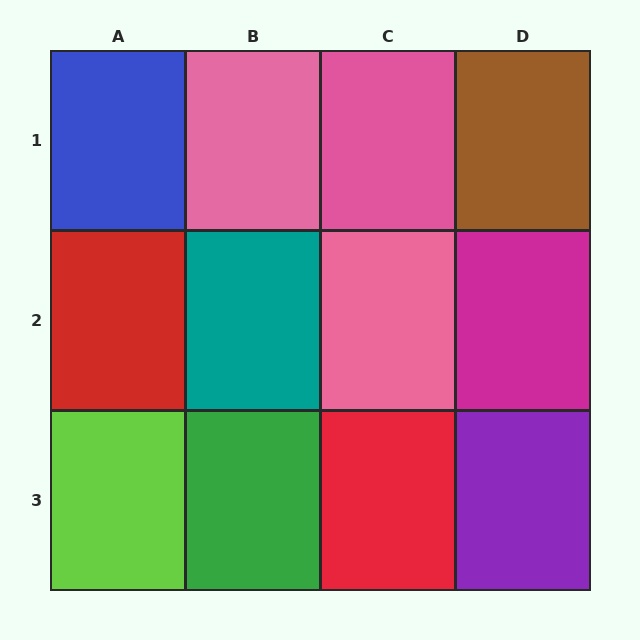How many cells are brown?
1 cell is brown.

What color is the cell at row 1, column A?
Blue.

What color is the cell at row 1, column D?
Brown.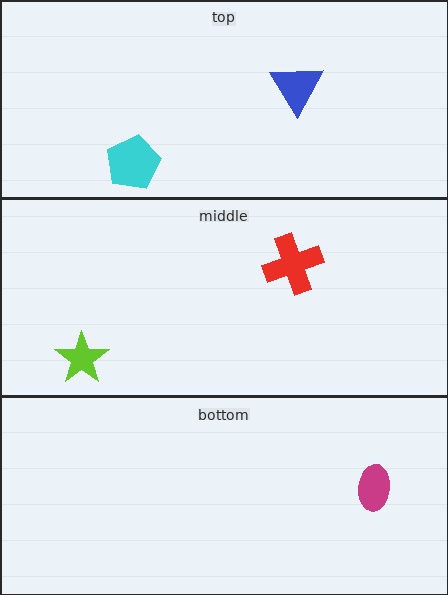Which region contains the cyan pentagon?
The top region.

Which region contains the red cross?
The middle region.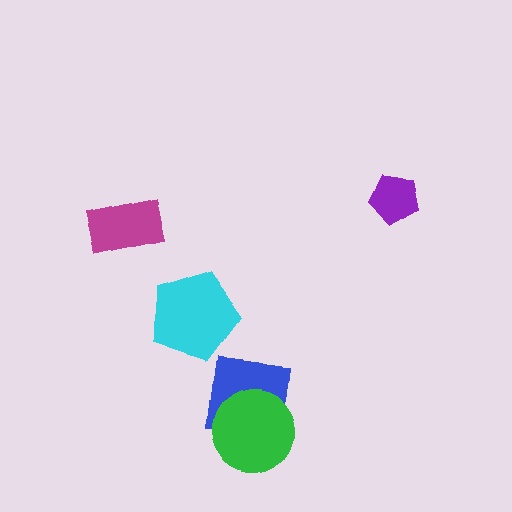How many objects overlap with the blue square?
1 object overlaps with the blue square.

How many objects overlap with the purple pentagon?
0 objects overlap with the purple pentagon.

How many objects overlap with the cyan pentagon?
0 objects overlap with the cyan pentagon.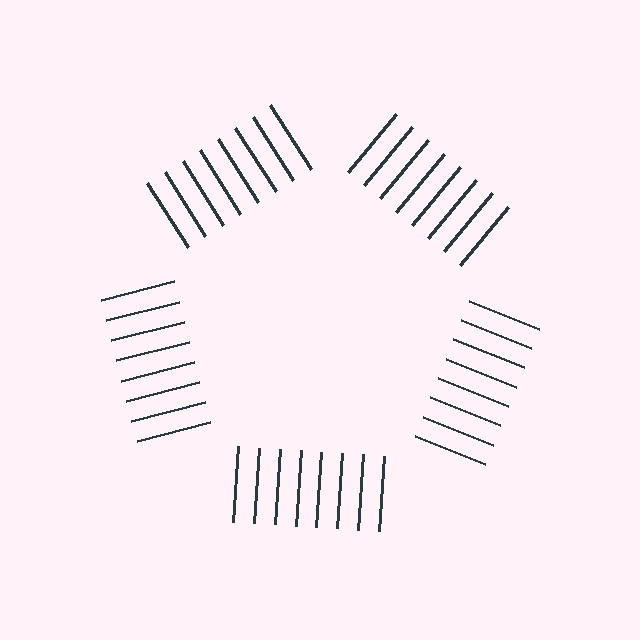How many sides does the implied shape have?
5 sides — the line-ends trace a pentagon.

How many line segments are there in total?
40 — 8 along each of the 5 edges.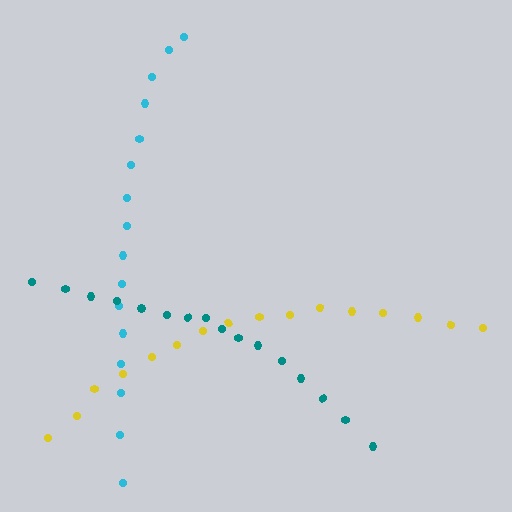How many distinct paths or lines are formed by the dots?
There are 3 distinct paths.